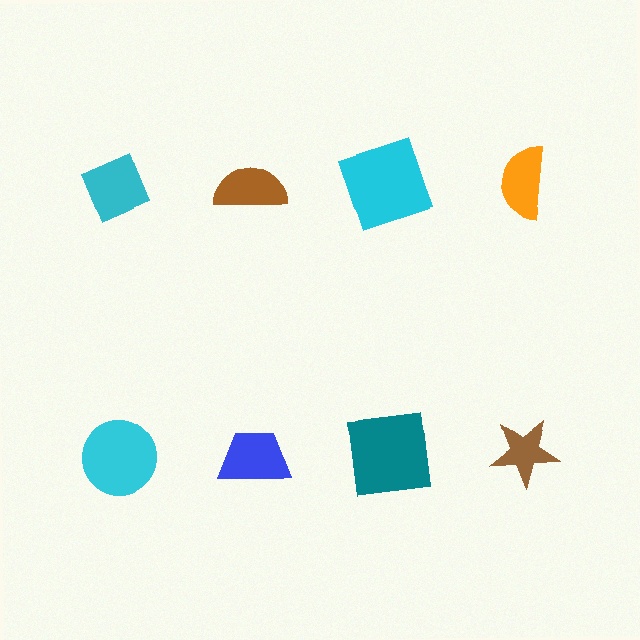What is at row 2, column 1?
A cyan circle.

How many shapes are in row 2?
4 shapes.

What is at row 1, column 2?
A brown semicircle.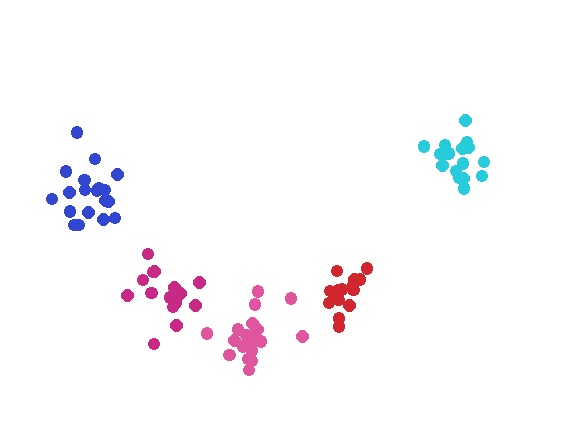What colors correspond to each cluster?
The clusters are colored: magenta, cyan, red, pink, blue.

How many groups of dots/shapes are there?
There are 5 groups.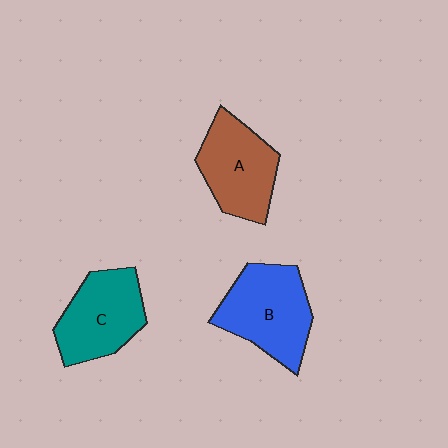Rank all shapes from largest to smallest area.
From largest to smallest: B (blue), C (teal), A (brown).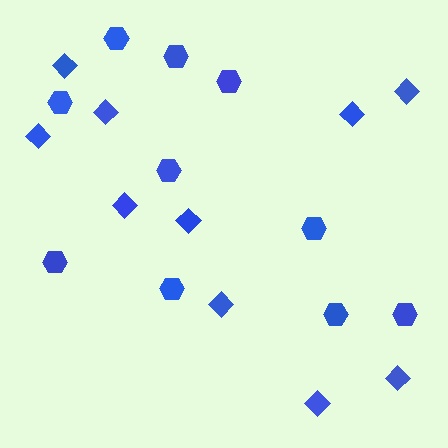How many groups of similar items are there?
There are 2 groups: one group of hexagons (10) and one group of diamonds (10).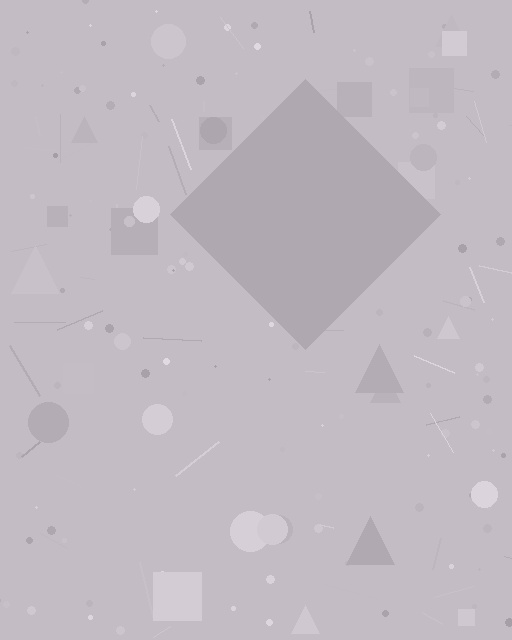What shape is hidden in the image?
A diamond is hidden in the image.